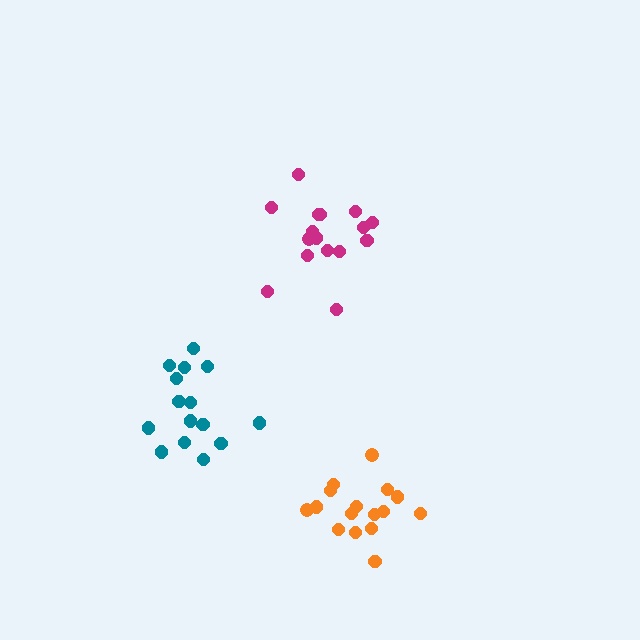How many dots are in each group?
Group 1: 16 dots, Group 2: 16 dots, Group 3: 15 dots (47 total).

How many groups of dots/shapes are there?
There are 3 groups.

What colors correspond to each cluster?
The clusters are colored: magenta, orange, teal.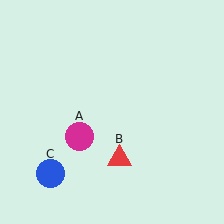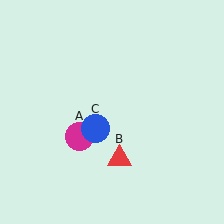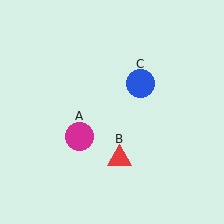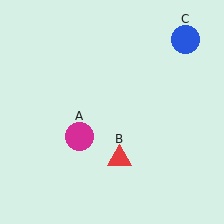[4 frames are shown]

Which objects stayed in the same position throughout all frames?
Magenta circle (object A) and red triangle (object B) remained stationary.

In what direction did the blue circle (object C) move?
The blue circle (object C) moved up and to the right.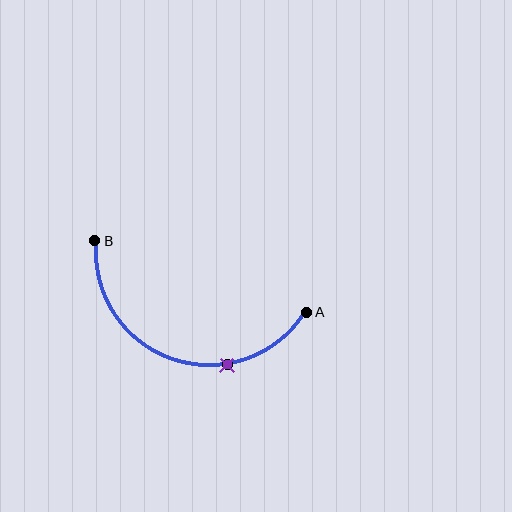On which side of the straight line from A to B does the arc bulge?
The arc bulges below the straight line connecting A and B.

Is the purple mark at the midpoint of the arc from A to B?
No. The purple mark lies on the arc but is closer to endpoint A. The arc midpoint would be at the point on the curve equidistant along the arc from both A and B.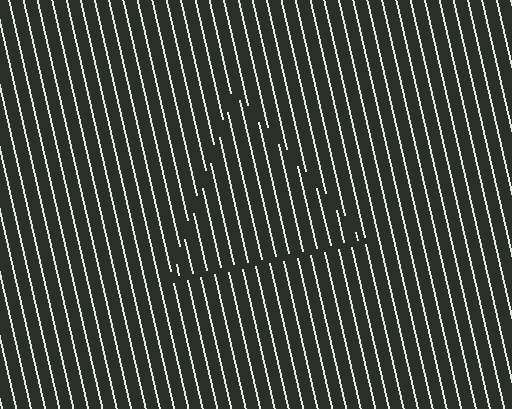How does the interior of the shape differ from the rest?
The interior of the shape contains the same grating, shifted by half a period — the contour is defined by the phase discontinuity where line-ends from the inner and outer gratings abut.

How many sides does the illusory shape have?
3 sides — the line-ends trace a triangle.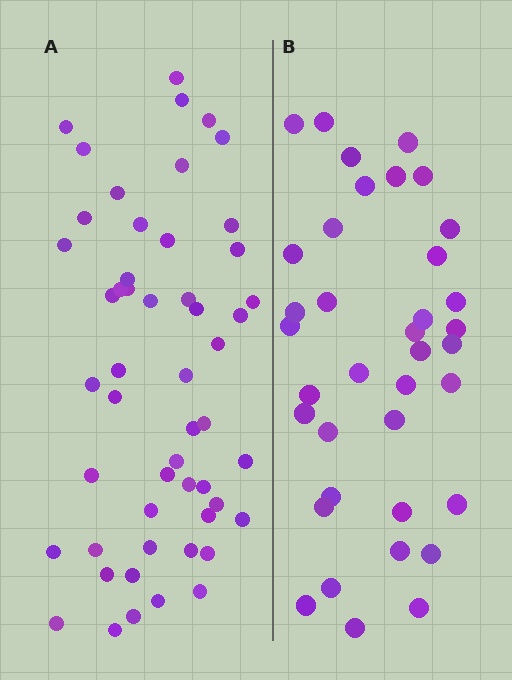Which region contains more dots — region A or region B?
Region A (the left region) has more dots.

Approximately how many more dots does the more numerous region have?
Region A has approximately 15 more dots than region B.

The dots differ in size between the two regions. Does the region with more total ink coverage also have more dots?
No. Region B has more total ink coverage because its dots are larger, but region A actually contains more individual dots. Total area can be misleading — the number of items is what matters here.